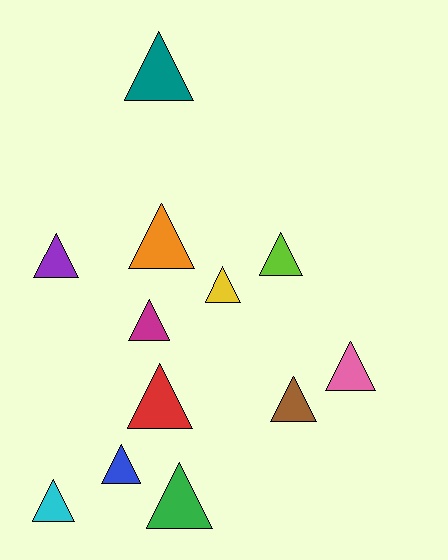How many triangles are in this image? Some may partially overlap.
There are 12 triangles.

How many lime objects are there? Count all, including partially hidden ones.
There is 1 lime object.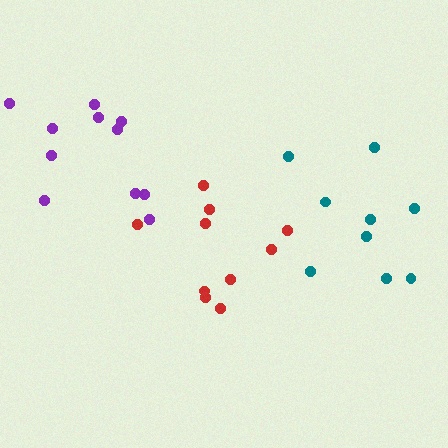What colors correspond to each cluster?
The clusters are colored: teal, red, purple.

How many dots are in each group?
Group 1: 9 dots, Group 2: 10 dots, Group 3: 11 dots (30 total).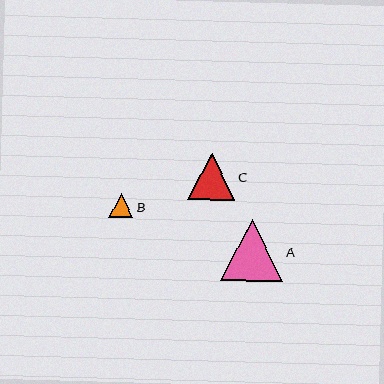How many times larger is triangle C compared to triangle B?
Triangle C is approximately 1.9 times the size of triangle B.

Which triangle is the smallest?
Triangle B is the smallest with a size of approximately 24 pixels.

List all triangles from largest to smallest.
From largest to smallest: A, C, B.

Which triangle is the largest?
Triangle A is the largest with a size of approximately 62 pixels.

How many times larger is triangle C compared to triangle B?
Triangle C is approximately 1.9 times the size of triangle B.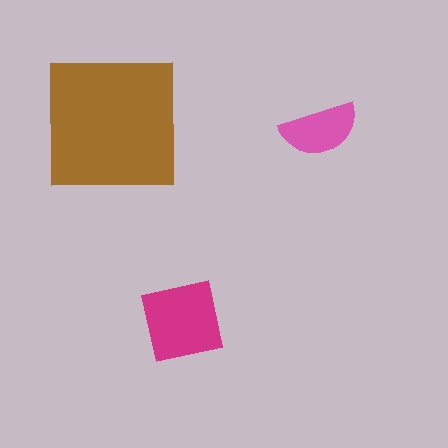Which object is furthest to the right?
The pink semicircle is rightmost.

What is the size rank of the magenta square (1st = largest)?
2nd.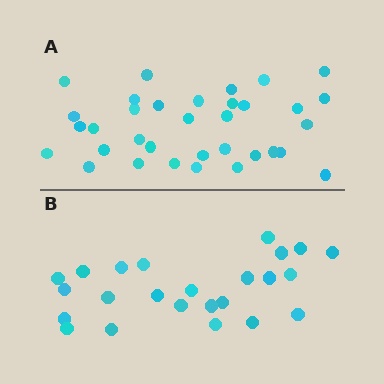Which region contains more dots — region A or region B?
Region A (the top region) has more dots.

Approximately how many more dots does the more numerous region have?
Region A has roughly 10 or so more dots than region B.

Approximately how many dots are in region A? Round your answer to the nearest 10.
About 30 dots. (The exact count is 34, which rounds to 30.)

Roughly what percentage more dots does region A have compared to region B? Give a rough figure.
About 40% more.